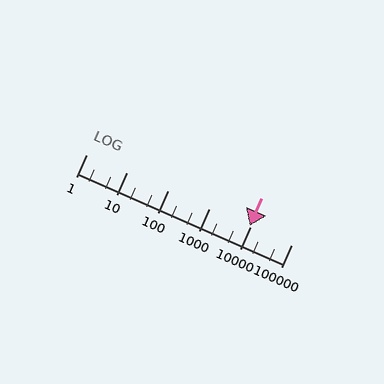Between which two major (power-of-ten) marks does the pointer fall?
The pointer is between 1000 and 10000.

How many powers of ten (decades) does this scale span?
The scale spans 5 decades, from 1 to 100000.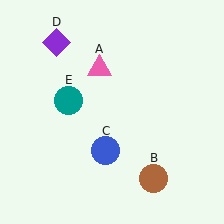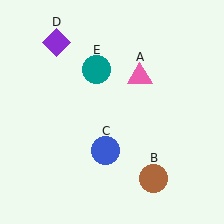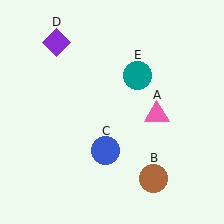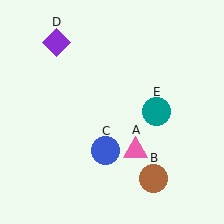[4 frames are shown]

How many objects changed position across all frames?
2 objects changed position: pink triangle (object A), teal circle (object E).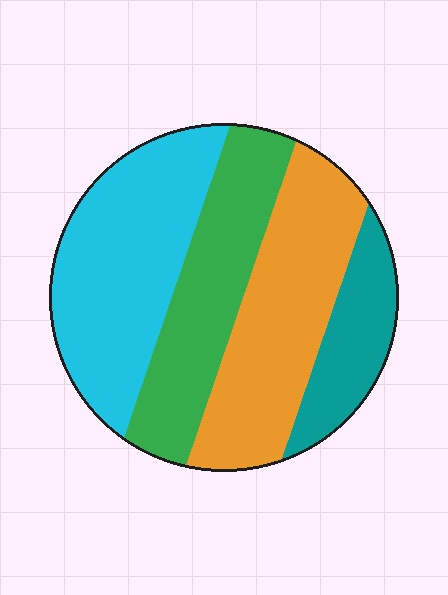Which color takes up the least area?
Teal, at roughly 15%.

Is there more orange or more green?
Orange.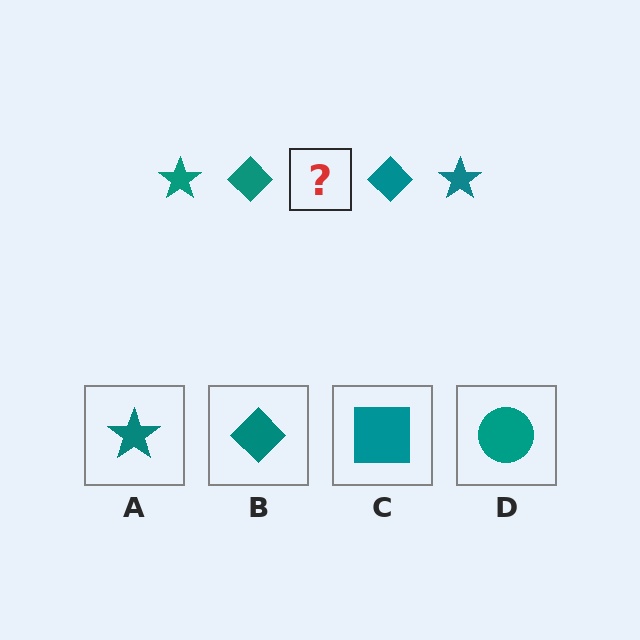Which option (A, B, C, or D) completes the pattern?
A.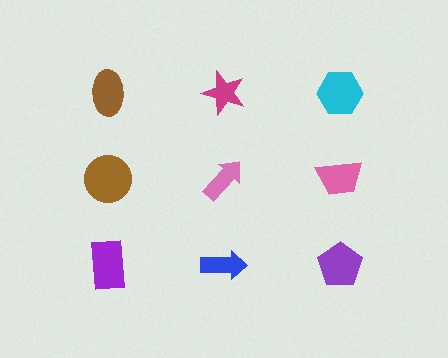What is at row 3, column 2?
A blue arrow.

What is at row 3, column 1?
A purple rectangle.